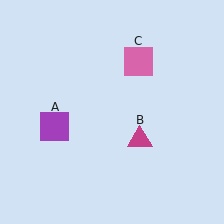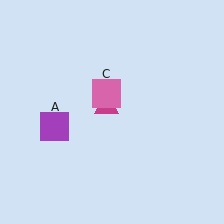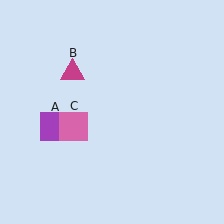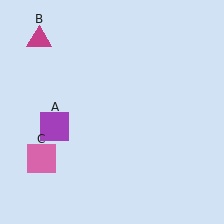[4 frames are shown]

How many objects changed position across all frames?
2 objects changed position: magenta triangle (object B), pink square (object C).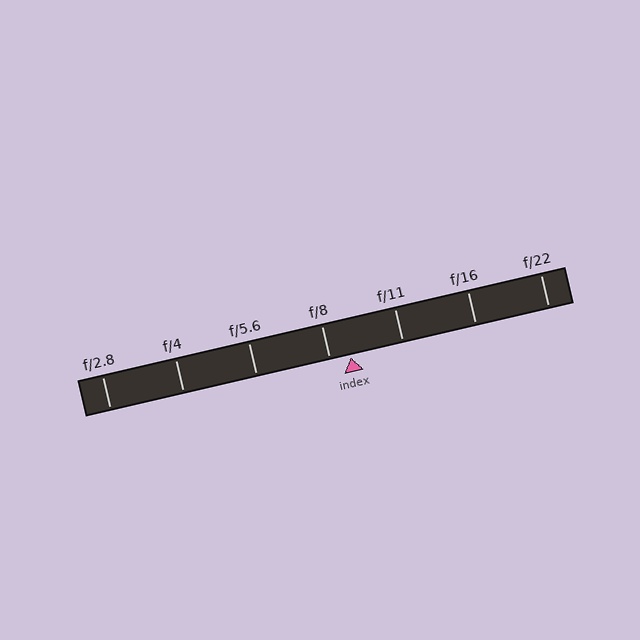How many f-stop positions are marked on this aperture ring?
There are 7 f-stop positions marked.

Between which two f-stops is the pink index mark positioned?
The index mark is between f/8 and f/11.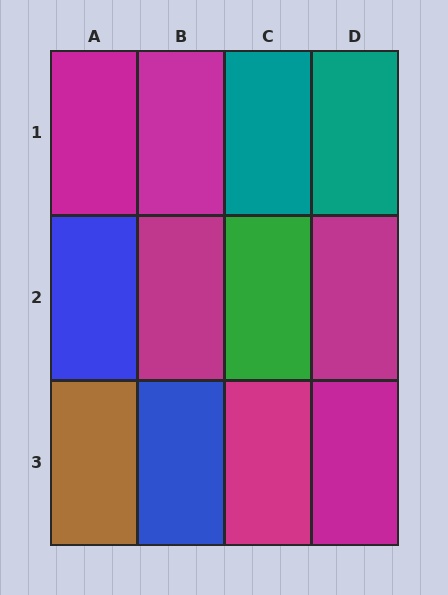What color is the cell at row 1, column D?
Teal.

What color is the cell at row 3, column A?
Brown.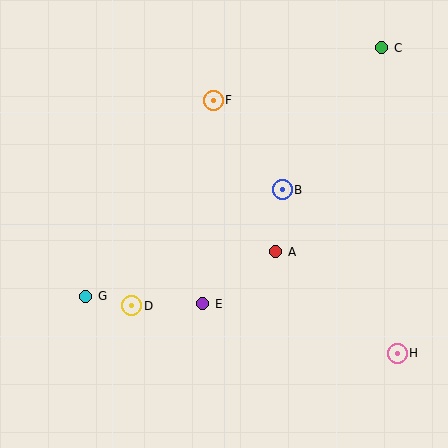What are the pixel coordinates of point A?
Point A is at (276, 252).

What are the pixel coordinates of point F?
Point F is at (213, 100).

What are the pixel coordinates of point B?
Point B is at (282, 190).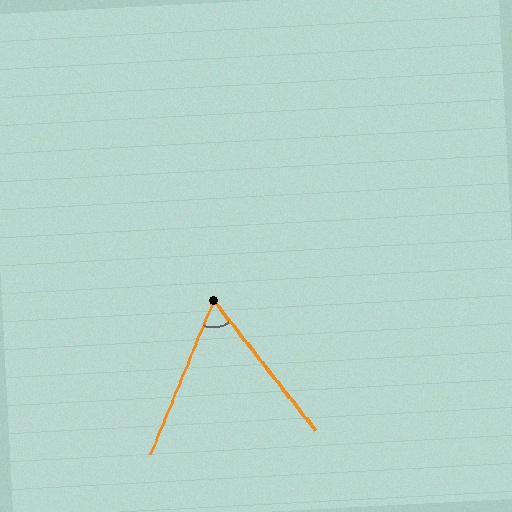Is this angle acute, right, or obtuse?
It is acute.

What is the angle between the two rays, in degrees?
Approximately 61 degrees.